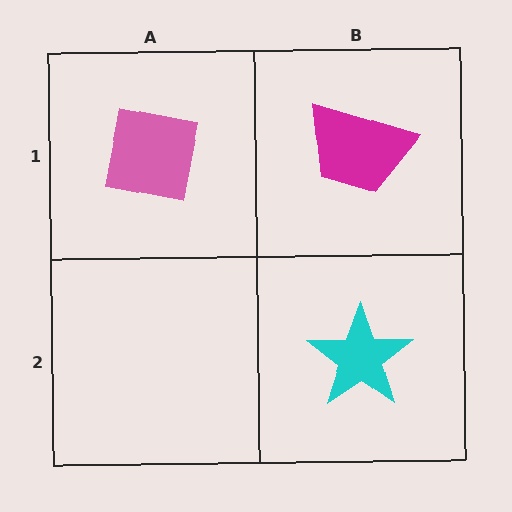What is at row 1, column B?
A magenta trapezoid.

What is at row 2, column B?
A cyan star.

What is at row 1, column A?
A pink square.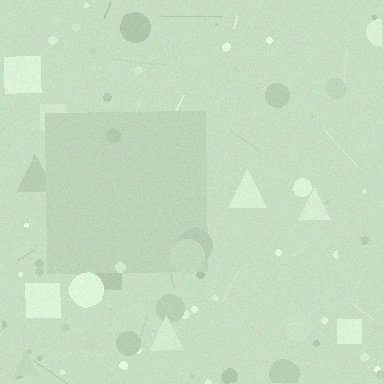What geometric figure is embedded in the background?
A square is embedded in the background.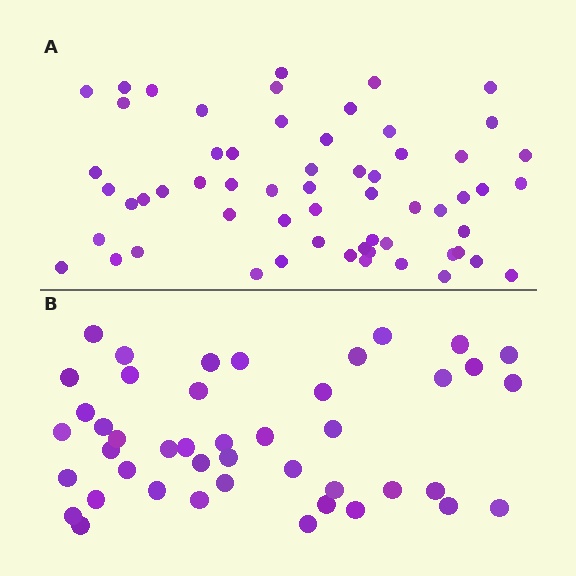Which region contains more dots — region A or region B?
Region A (the top region) has more dots.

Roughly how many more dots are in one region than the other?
Region A has approximately 15 more dots than region B.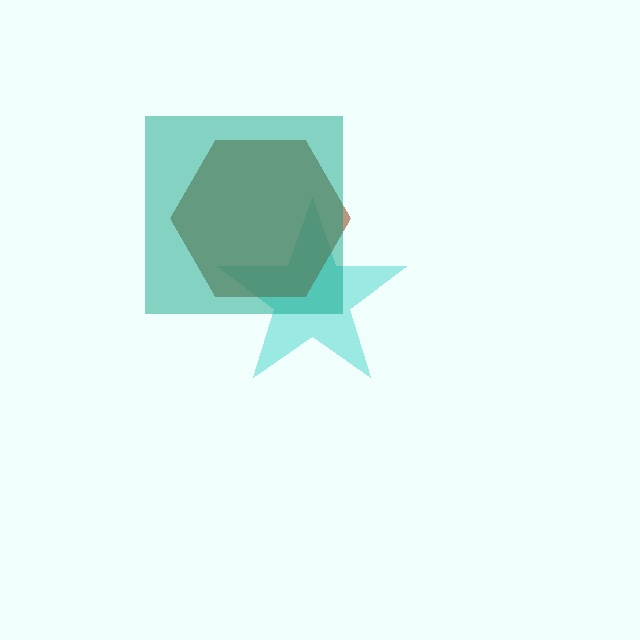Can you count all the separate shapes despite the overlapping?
Yes, there are 3 separate shapes.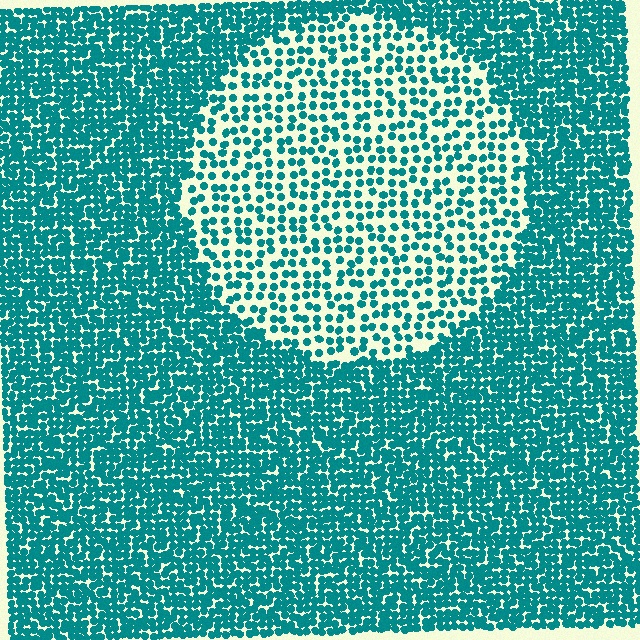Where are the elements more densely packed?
The elements are more densely packed outside the circle boundary.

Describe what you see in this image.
The image contains small teal elements arranged at two different densities. A circle-shaped region is visible where the elements are less densely packed than the surrounding area.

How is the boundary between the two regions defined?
The boundary is defined by a change in element density (approximately 2.3x ratio). All elements are the same color, size, and shape.